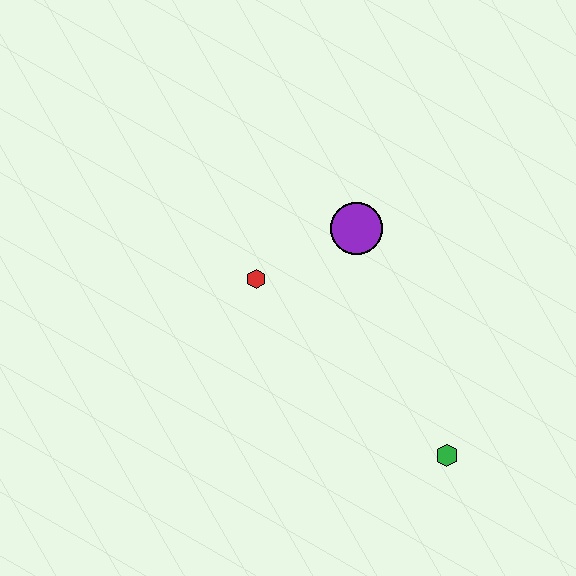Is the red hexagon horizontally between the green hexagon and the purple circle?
No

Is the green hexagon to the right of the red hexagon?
Yes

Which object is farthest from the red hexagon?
The green hexagon is farthest from the red hexagon.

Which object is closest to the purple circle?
The red hexagon is closest to the purple circle.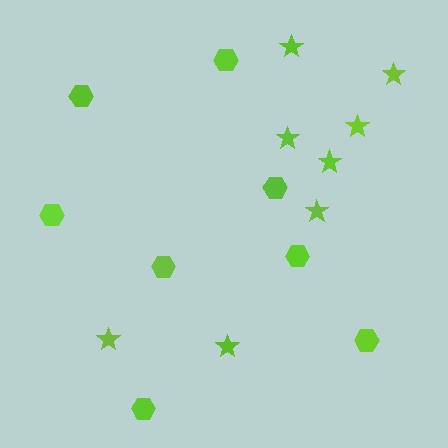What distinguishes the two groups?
There are 2 groups: one group of hexagons (8) and one group of stars (8).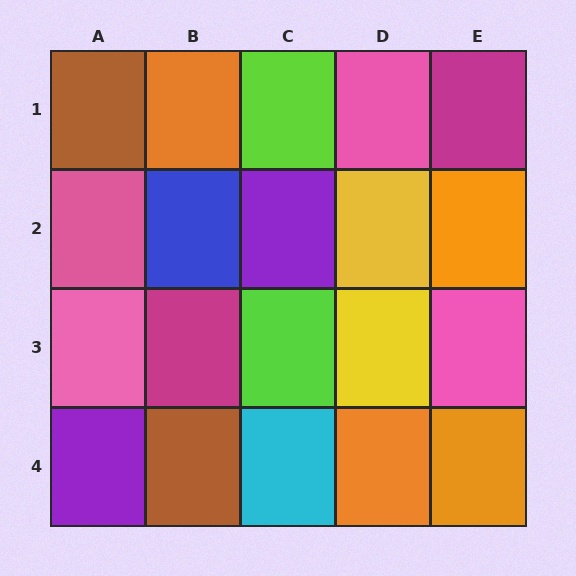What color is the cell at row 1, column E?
Magenta.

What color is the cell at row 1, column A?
Brown.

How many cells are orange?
4 cells are orange.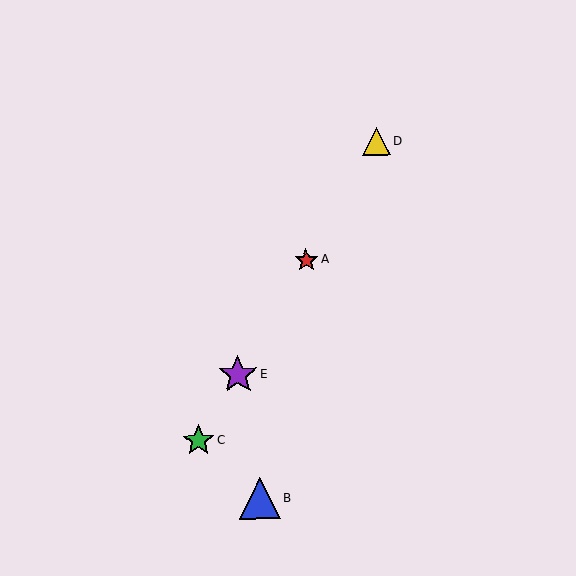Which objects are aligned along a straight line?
Objects A, C, D, E are aligned along a straight line.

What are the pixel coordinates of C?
Object C is at (199, 441).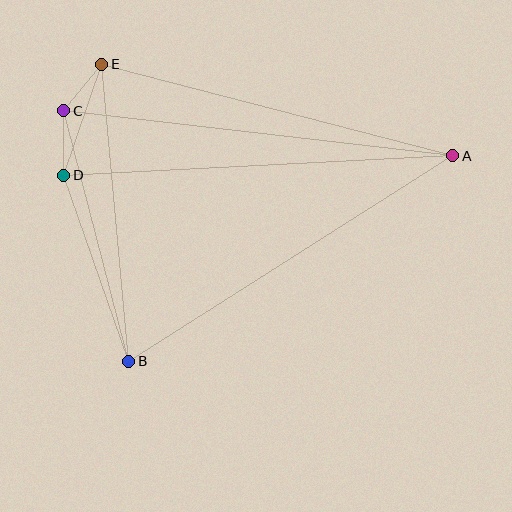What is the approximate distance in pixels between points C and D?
The distance between C and D is approximately 65 pixels.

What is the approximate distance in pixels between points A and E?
The distance between A and E is approximately 363 pixels.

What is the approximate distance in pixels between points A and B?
The distance between A and B is approximately 384 pixels.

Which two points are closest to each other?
Points C and E are closest to each other.